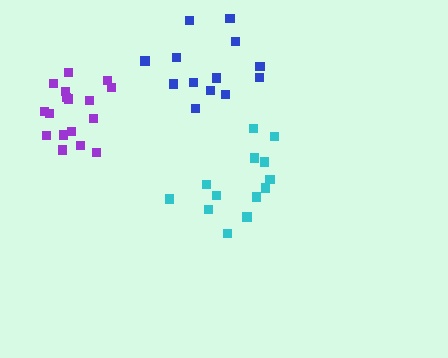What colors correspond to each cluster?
The clusters are colored: blue, cyan, purple.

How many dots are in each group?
Group 1: 13 dots, Group 2: 13 dots, Group 3: 17 dots (43 total).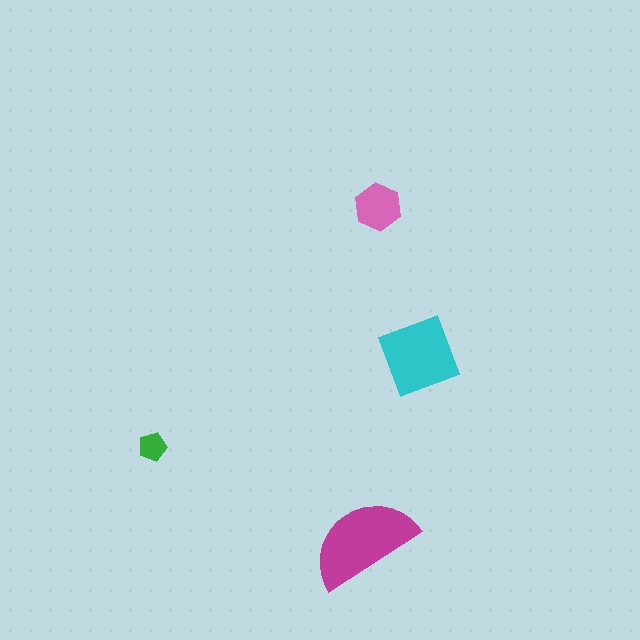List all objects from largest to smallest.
The magenta semicircle, the cyan diamond, the pink hexagon, the green pentagon.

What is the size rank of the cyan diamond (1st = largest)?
2nd.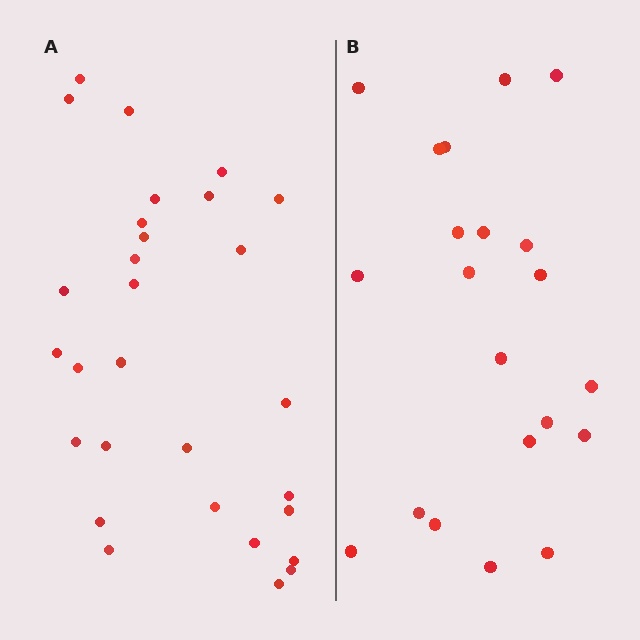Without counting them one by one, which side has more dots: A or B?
Region A (the left region) has more dots.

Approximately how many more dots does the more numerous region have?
Region A has roughly 8 or so more dots than region B.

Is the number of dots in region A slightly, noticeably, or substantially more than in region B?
Region A has noticeably more, but not dramatically so. The ratio is roughly 1.4 to 1.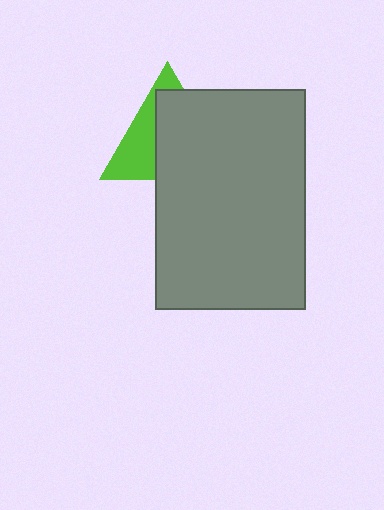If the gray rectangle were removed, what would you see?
You would see the complete lime triangle.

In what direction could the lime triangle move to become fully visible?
The lime triangle could move toward the upper-left. That would shift it out from behind the gray rectangle entirely.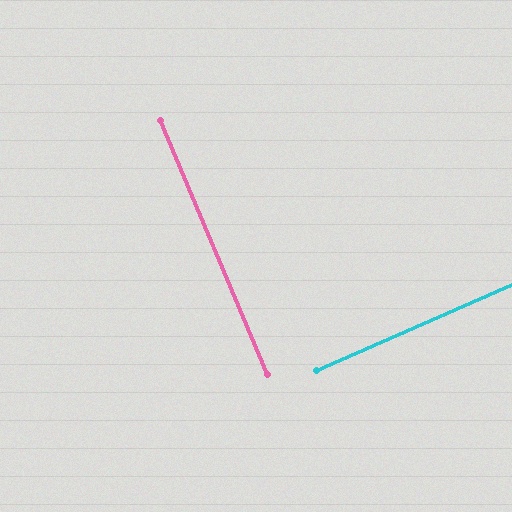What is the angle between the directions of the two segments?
Approximately 89 degrees.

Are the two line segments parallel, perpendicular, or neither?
Perpendicular — they meet at approximately 89°.